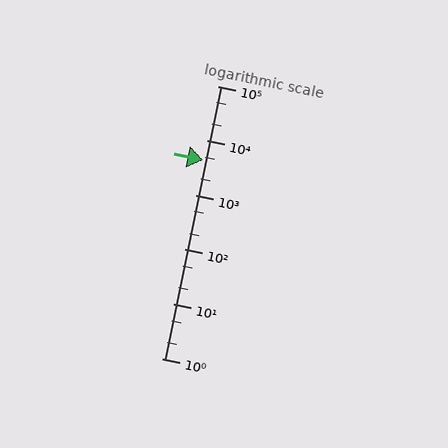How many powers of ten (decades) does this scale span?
The scale spans 5 decades, from 1 to 100000.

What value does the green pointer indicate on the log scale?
The pointer indicates approximately 4400.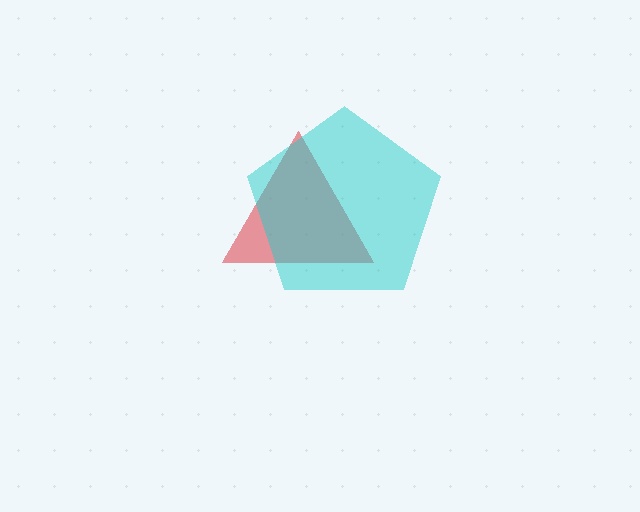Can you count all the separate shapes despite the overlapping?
Yes, there are 2 separate shapes.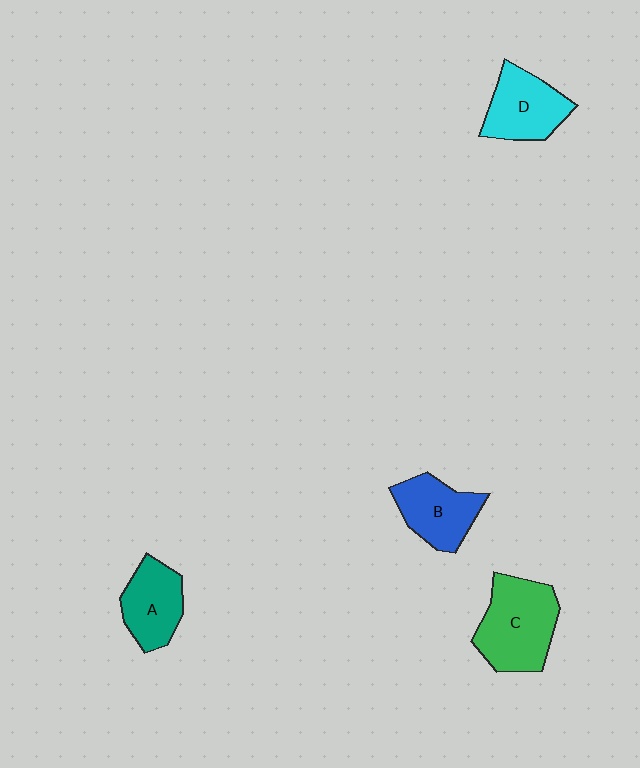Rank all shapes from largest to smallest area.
From largest to smallest: C (green), D (cyan), B (blue), A (teal).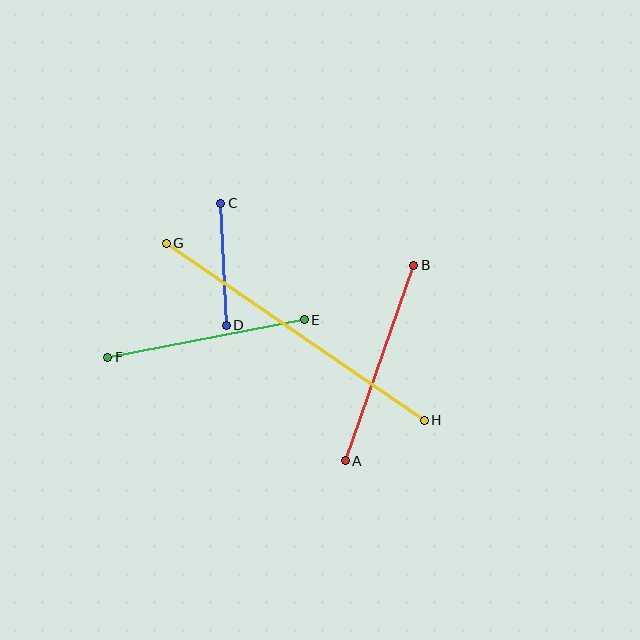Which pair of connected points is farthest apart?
Points G and H are farthest apart.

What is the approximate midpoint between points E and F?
The midpoint is at approximately (206, 338) pixels.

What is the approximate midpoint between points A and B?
The midpoint is at approximately (380, 363) pixels.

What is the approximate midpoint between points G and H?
The midpoint is at approximately (295, 332) pixels.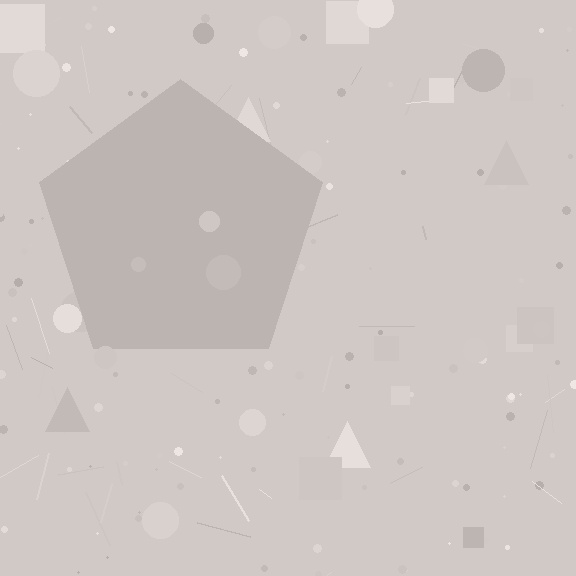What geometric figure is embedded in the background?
A pentagon is embedded in the background.